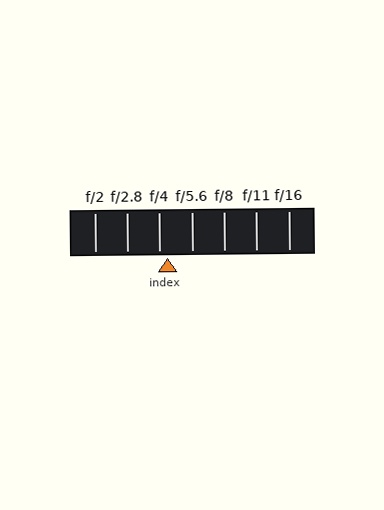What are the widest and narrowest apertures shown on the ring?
The widest aperture shown is f/2 and the narrowest is f/16.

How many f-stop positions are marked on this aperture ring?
There are 7 f-stop positions marked.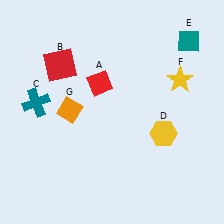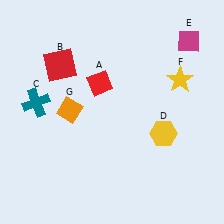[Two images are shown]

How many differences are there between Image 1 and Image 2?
There is 1 difference between the two images.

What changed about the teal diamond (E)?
In Image 1, E is teal. In Image 2, it changed to magenta.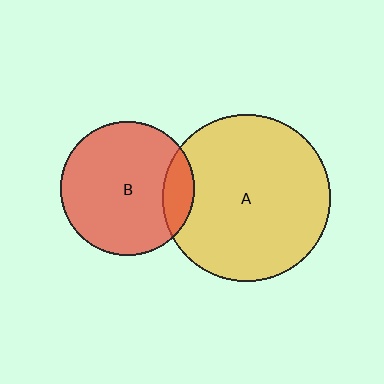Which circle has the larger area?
Circle A (yellow).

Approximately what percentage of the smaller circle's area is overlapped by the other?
Approximately 15%.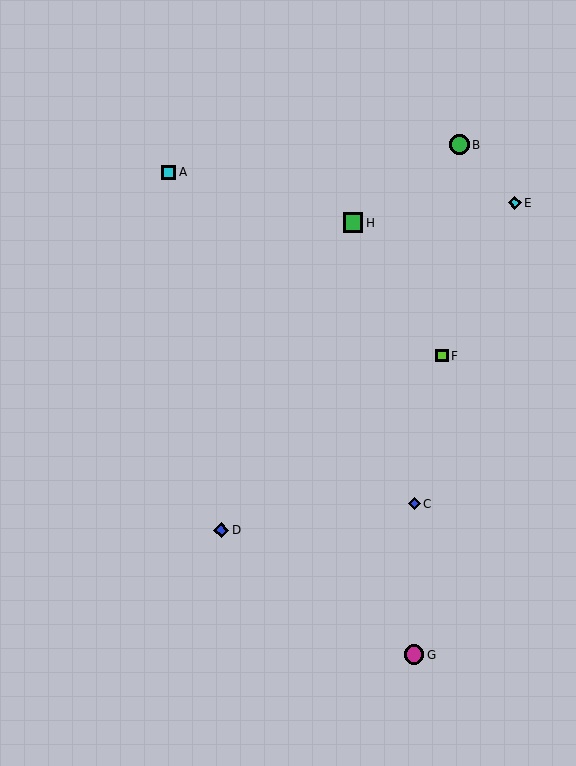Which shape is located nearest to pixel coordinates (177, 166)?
The cyan square (labeled A) at (168, 173) is nearest to that location.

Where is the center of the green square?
The center of the green square is at (353, 223).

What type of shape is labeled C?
Shape C is a blue diamond.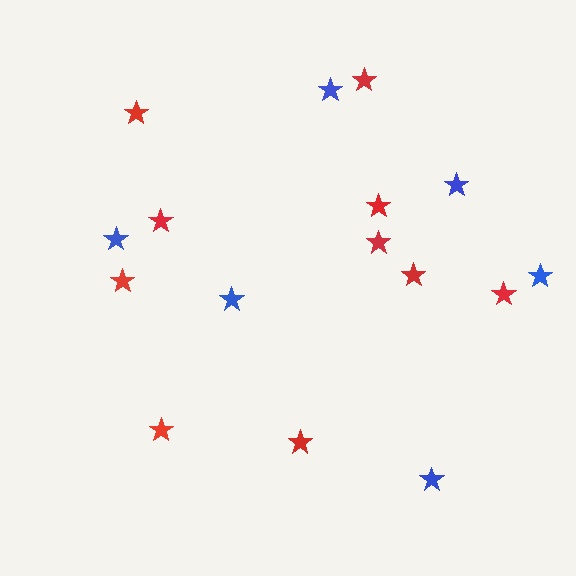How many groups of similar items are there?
There are 2 groups: one group of red stars (10) and one group of blue stars (6).